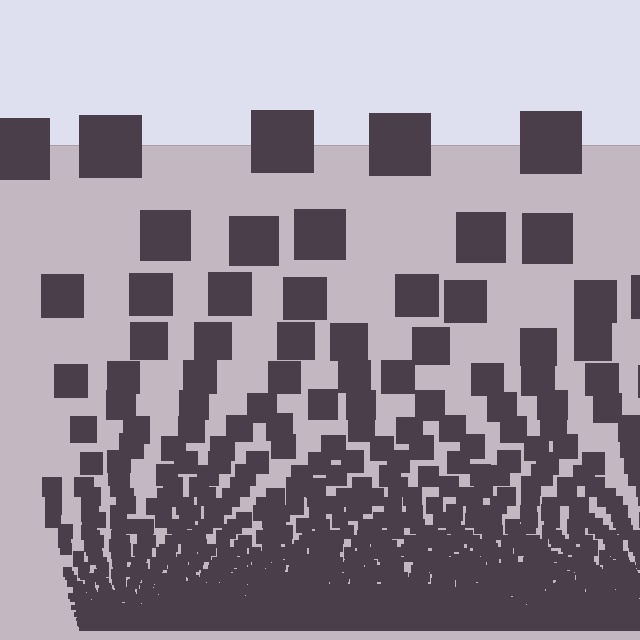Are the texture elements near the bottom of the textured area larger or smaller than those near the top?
Smaller. The gradient is inverted — elements near the bottom are smaller and denser.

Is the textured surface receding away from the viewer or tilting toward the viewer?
The surface appears to tilt toward the viewer. Texture elements get larger and sparser toward the top.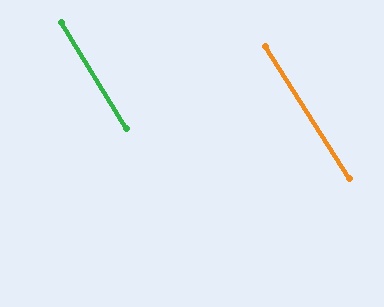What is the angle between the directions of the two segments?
Approximately 1 degree.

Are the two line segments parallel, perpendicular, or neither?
Parallel — their directions differ by only 0.9°.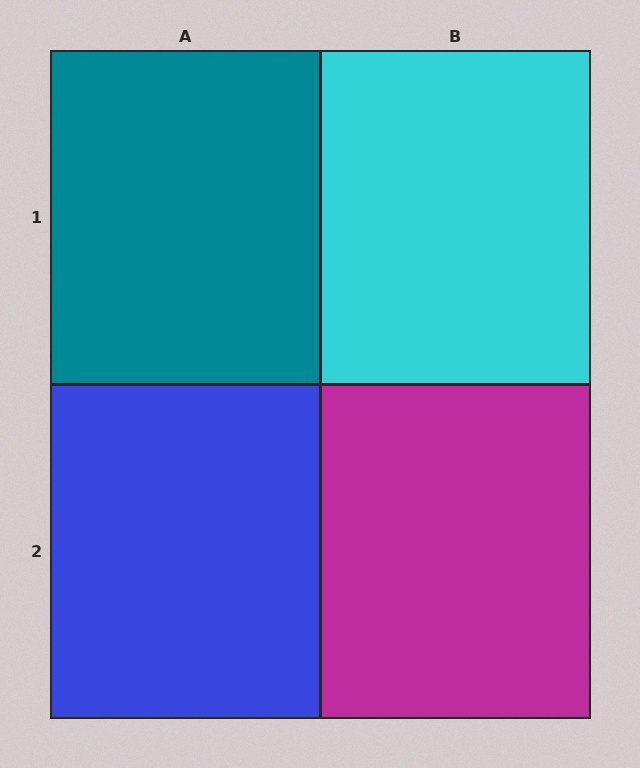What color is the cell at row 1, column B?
Cyan.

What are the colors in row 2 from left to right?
Blue, magenta.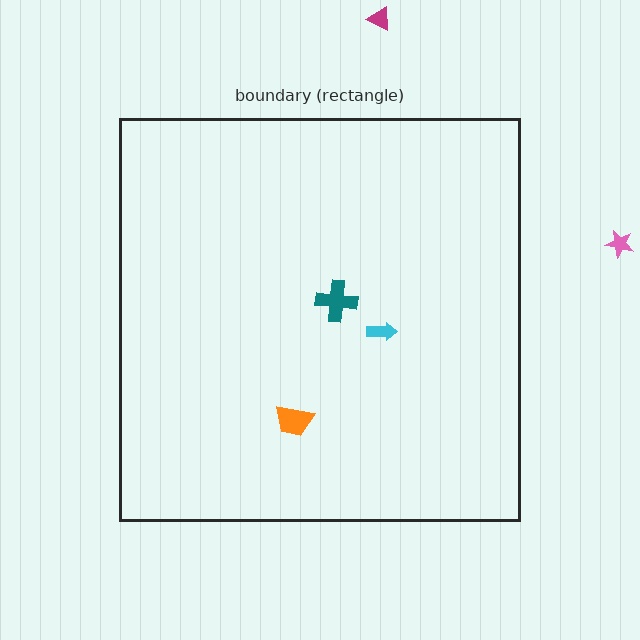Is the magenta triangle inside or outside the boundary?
Outside.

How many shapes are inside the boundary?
3 inside, 2 outside.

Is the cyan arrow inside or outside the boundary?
Inside.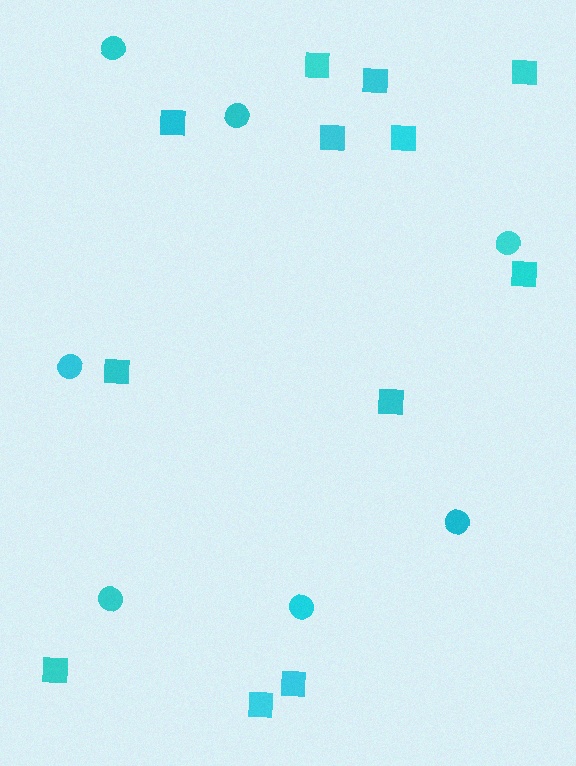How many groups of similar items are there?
There are 2 groups: one group of squares (12) and one group of circles (7).